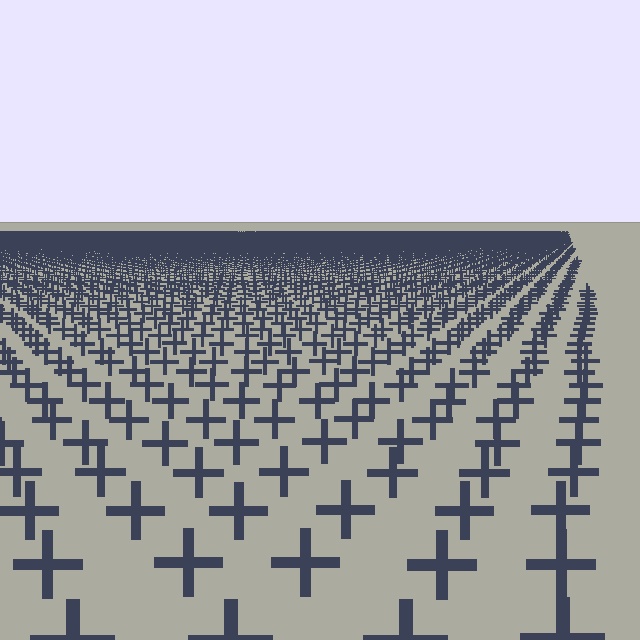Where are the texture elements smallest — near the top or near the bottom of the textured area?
Near the top.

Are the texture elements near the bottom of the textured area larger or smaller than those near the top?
Larger. Near the bottom, elements are closer to the viewer and appear at a bigger on-screen size.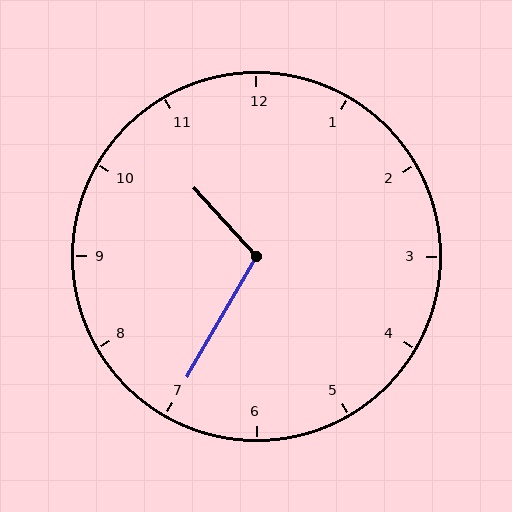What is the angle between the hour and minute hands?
Approximately 108 degrees.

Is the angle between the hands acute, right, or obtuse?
It is obtuse.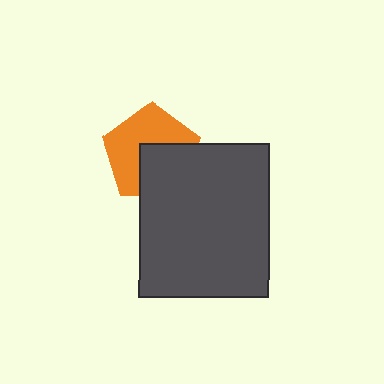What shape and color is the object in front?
The object in front is a dark gray rectangle.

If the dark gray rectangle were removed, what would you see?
You would see the complete orange pentagon.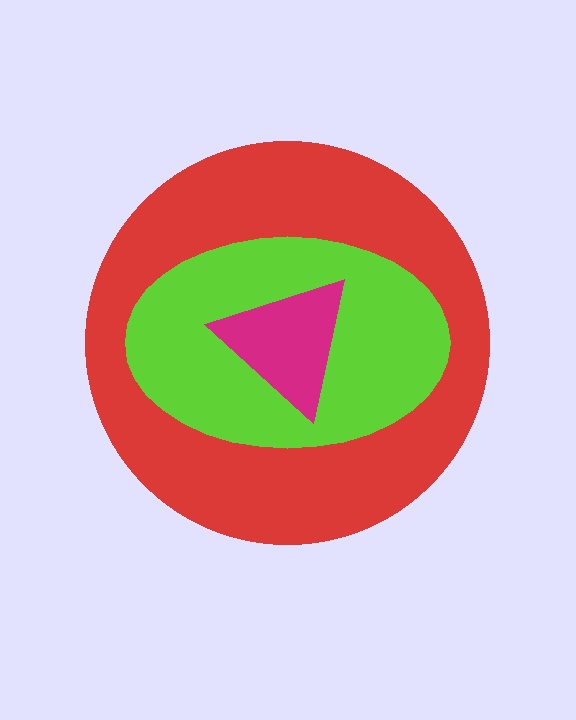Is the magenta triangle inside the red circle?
Yes.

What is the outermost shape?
The red circle.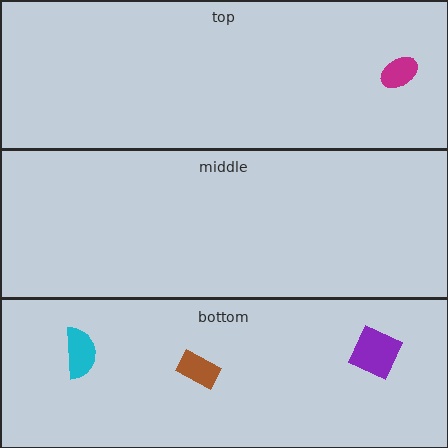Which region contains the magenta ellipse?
The top region.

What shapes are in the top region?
The magenta ellipse.